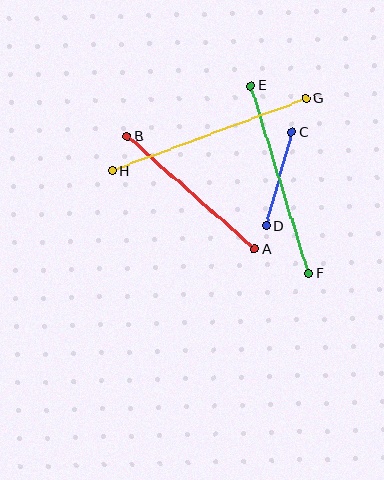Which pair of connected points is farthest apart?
Points G and H are farthest apart.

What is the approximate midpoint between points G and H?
The midpoint is at approximately (209, 134) pixels.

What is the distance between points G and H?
The distance is approximately 207 pixels.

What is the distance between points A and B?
The distance is approximately 171 pixels.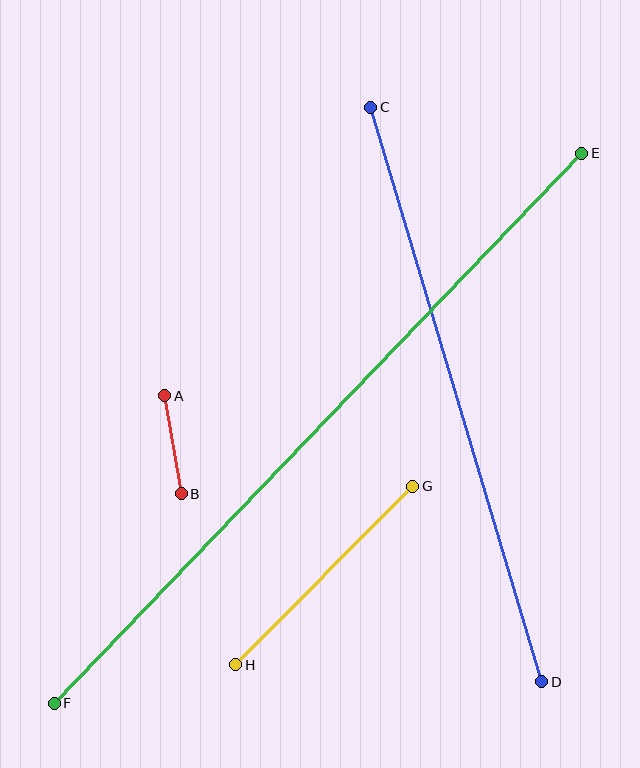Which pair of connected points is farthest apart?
Points E and F are farthest apart.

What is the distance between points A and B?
The distance is approximately 99 pixels.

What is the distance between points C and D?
The distance is approximately 600 pixels.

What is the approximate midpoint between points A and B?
The midpoint is at approximately (173, 445) pixels.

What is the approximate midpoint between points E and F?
The midpoint is at approximately (318, 428) pixels.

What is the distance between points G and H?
The distance is approximately 251 pixels.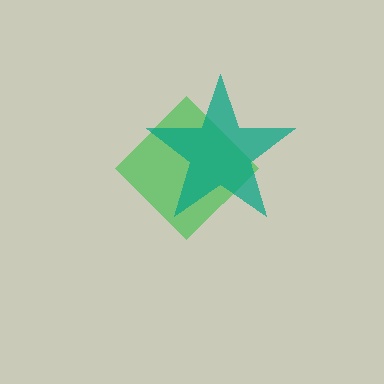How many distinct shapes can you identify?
There are 2 distinct shapes: a green diamond, a teal star.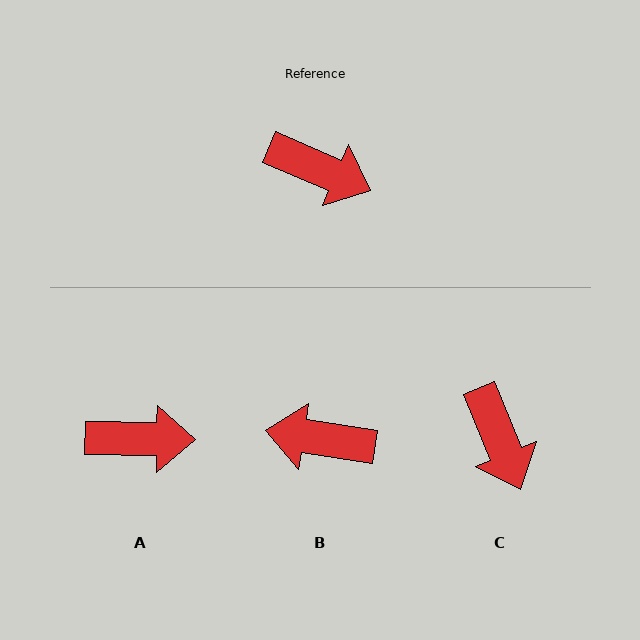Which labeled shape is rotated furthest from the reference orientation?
B, about 165 degrees away.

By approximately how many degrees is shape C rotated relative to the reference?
Approximately 45 degrees clockwise.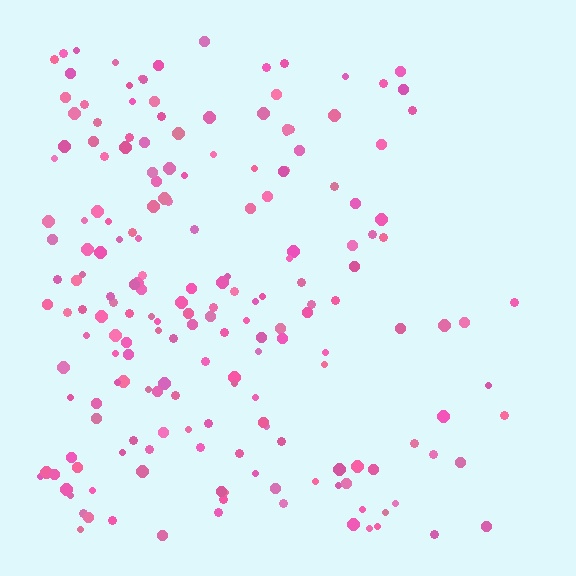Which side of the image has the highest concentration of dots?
The left.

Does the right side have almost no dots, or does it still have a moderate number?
Still a moderate number, just noticeably fewer than the left.